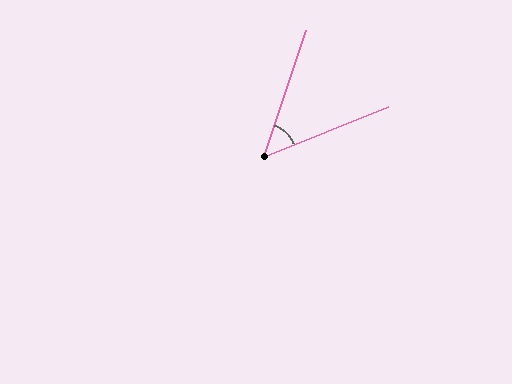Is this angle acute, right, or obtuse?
It is acute.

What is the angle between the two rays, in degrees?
Approximately 50 degrees.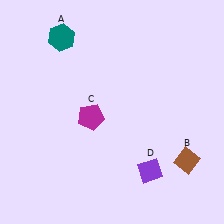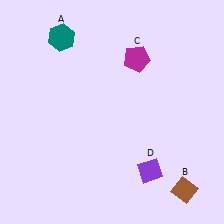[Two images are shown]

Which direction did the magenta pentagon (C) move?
The magenta pentagon (C) moved up.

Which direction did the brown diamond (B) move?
The brown diamond (B) moved down.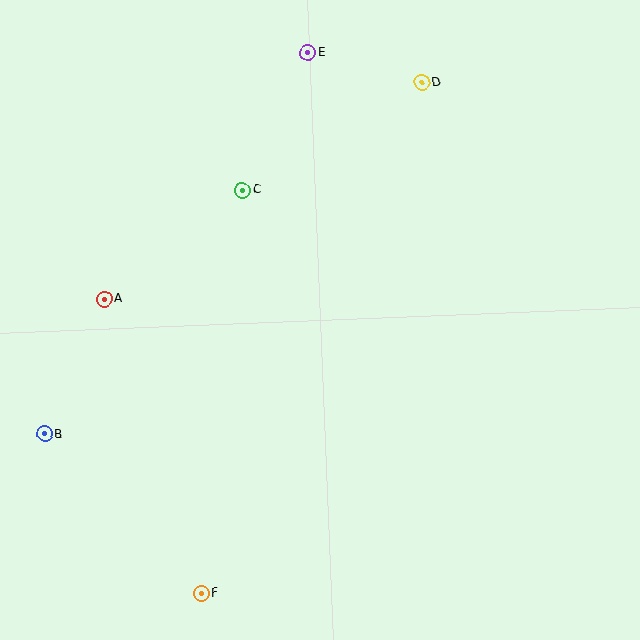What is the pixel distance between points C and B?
The distance between C and B is 314 pixels.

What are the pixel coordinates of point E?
Point E is at (308, 52).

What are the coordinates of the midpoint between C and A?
The midpoint between C and A is at (173, 245).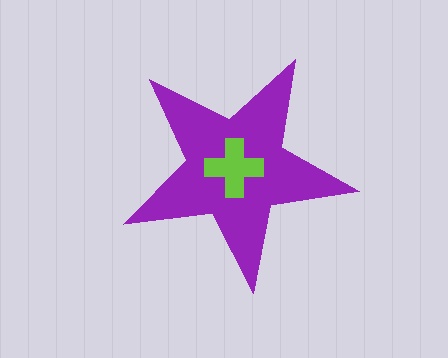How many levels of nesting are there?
2.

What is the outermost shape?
The purple star.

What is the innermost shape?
The lime cross.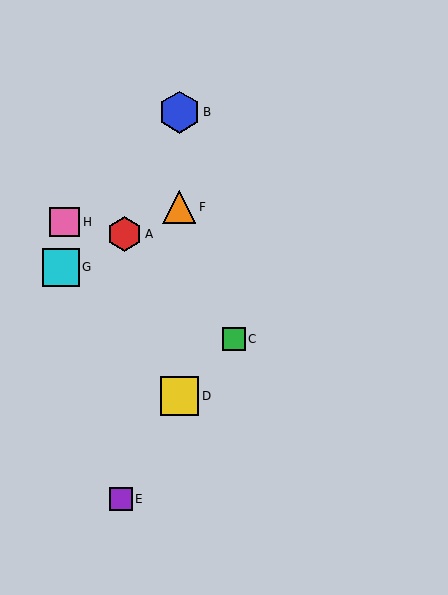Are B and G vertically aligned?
No, B is at x≈179 and G is at x≈61.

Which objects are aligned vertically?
Objects B, D, F are aligned vertically.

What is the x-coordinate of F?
Object F is at x≈179.